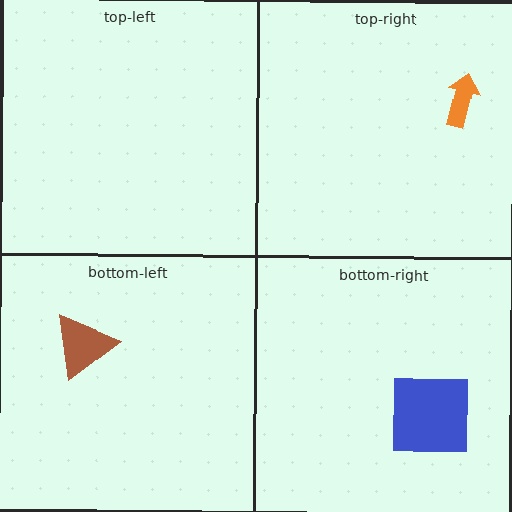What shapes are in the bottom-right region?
The blue square.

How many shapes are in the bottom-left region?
1.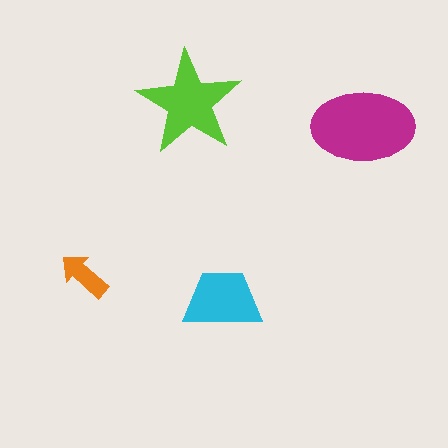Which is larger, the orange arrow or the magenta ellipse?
The magenta ellipse.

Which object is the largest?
The magenta ellipse.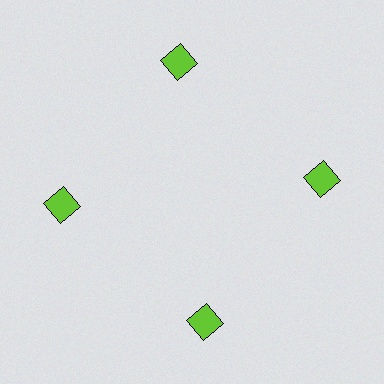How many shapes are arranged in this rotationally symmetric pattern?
There are 4 shapes, arranged in 4 groups of 1.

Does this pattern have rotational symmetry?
Yes, this pattern has 4-fold rotational symmetry. It looks the same after rotating 90 degrees around the center.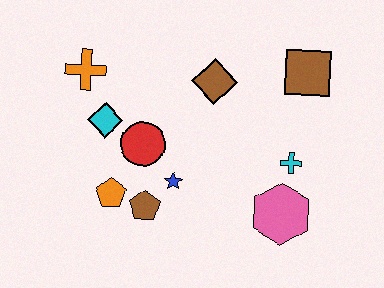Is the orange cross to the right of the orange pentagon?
No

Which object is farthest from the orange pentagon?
The brown square is farthest from the orange pentagon.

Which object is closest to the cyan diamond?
The red circle is closest to the cyan diamond.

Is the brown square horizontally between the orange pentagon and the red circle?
No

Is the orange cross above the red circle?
Yes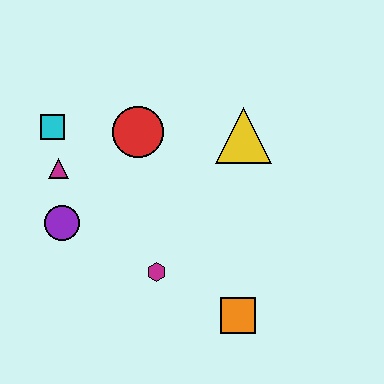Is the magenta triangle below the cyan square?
Yes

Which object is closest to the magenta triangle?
The cyan square is closest to the magenta triangle.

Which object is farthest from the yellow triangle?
The purple circle is farthest from the yellow triangle.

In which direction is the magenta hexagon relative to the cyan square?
The magenta hexagon is below the cyan square.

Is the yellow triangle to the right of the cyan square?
Yes